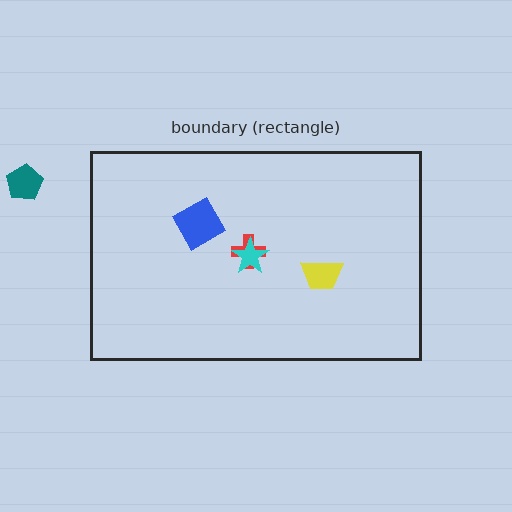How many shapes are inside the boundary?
4 inside, 1 outside.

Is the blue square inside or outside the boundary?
Inside.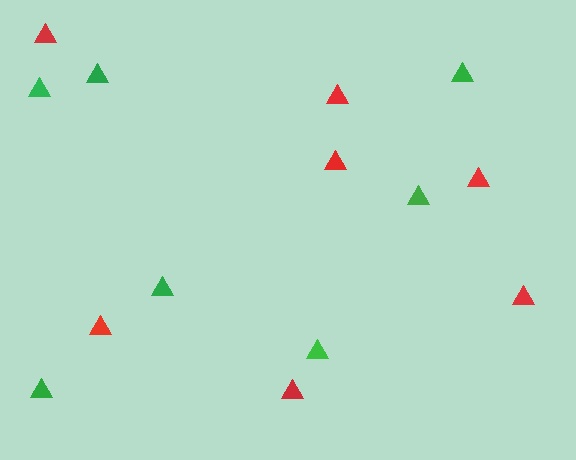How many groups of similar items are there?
There are 2 groups: one group of green triangles (7) and one group of red triangles (7).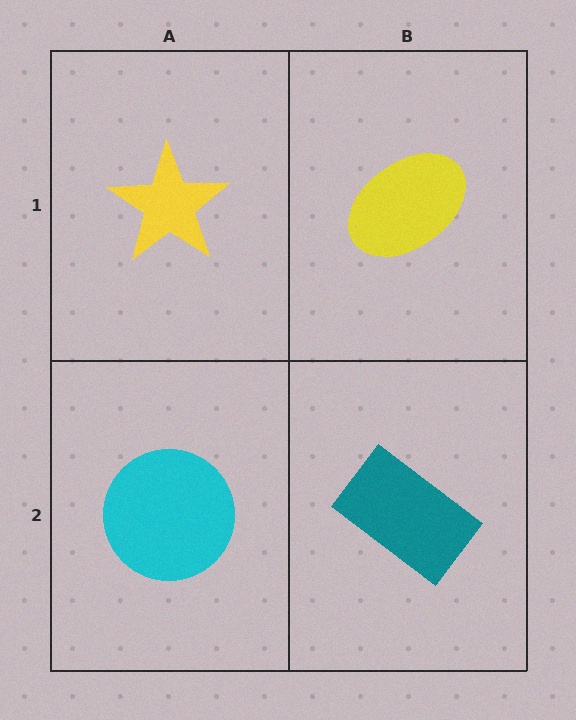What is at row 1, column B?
A yellow ellipse.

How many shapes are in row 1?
2 shapes.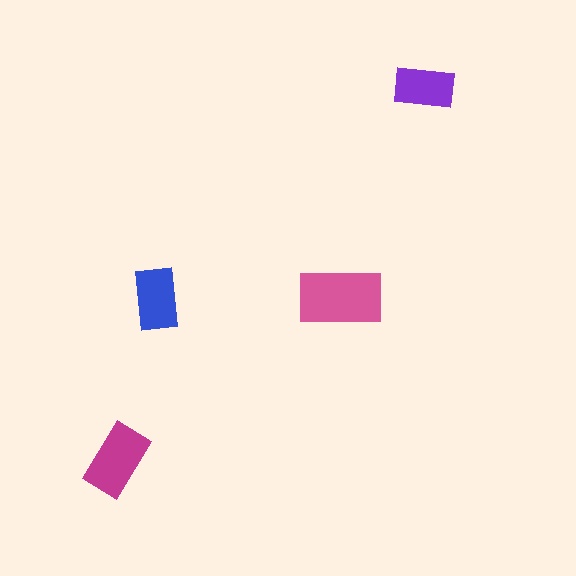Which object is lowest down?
The magenta rectangle is bottommost.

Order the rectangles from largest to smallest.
the pink one, the magenta one, the blue one, the purple one.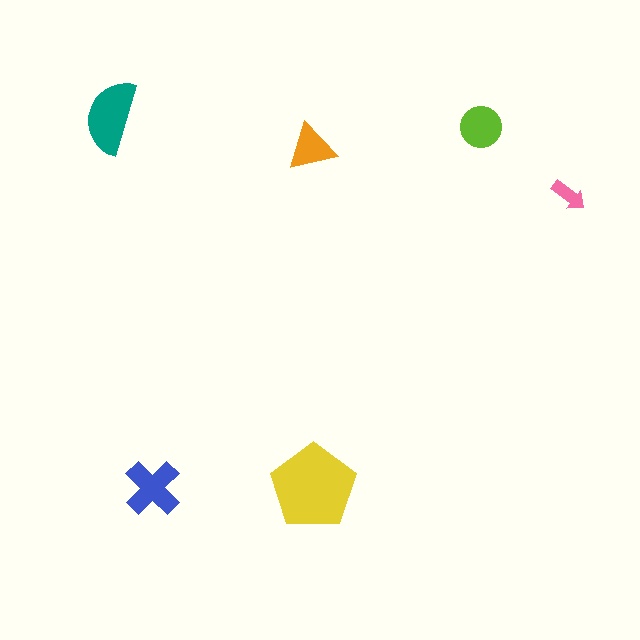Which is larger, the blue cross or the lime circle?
The blue cross.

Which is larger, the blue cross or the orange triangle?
The blue cross.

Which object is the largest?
The yellow pentagon.